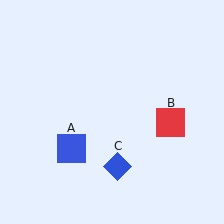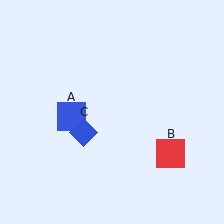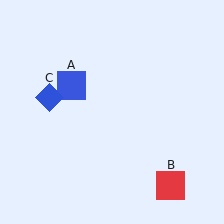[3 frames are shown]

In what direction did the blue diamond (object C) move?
The blue diamond (object C) moved up and to the left.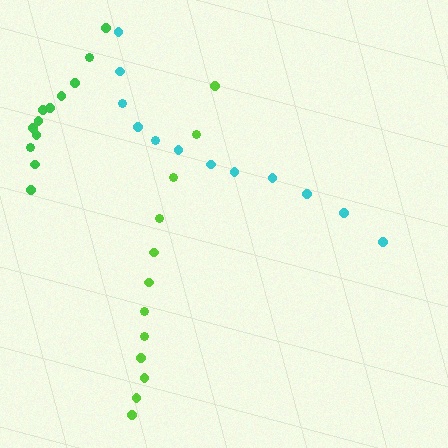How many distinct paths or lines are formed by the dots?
There are 3 distinct paths.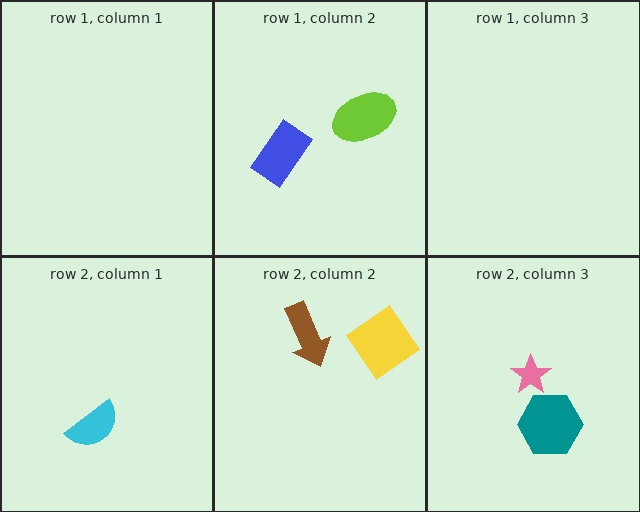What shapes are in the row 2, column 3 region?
The pink star, the teal hexagon.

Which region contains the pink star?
The row 2, column 3 region.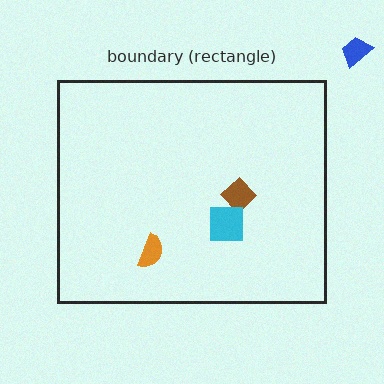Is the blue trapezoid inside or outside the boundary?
Outside.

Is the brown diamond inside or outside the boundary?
Inside.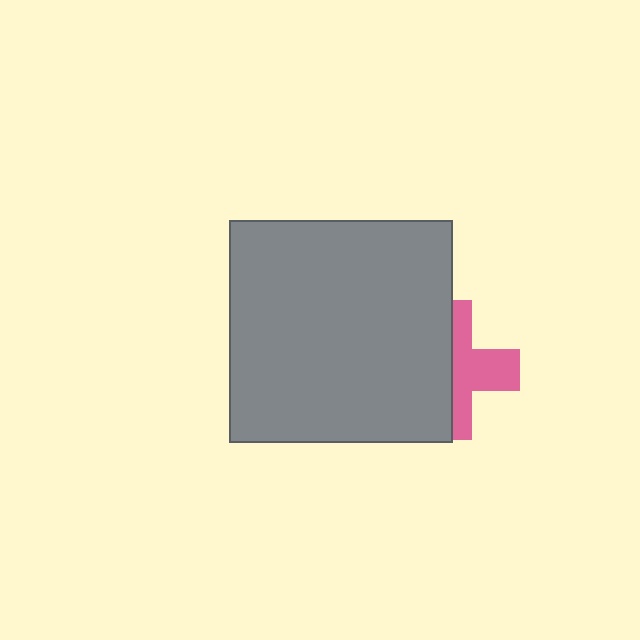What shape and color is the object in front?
The object in front is a gray square.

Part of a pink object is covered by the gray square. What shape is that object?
It is a cross.